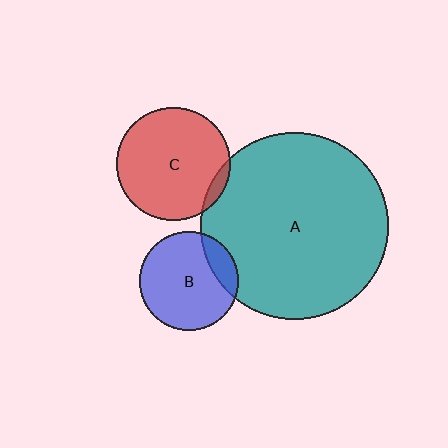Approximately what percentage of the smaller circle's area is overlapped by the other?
Approximately 15%.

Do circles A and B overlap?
Yes.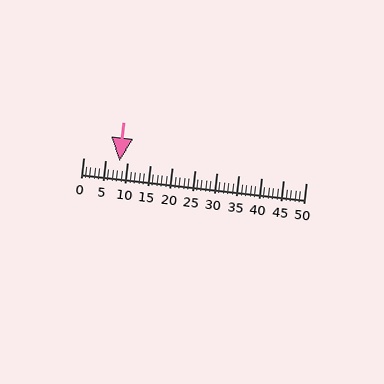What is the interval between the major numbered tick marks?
The major tick marks are spaced 5 units apart.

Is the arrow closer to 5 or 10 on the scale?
The arrow is closer to 10.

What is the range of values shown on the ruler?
The ruler shows values from 0 to 50.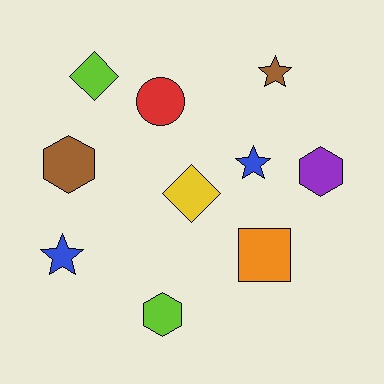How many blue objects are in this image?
There are 2 blue objects.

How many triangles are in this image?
There are no triangles.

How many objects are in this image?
There are 10 objects.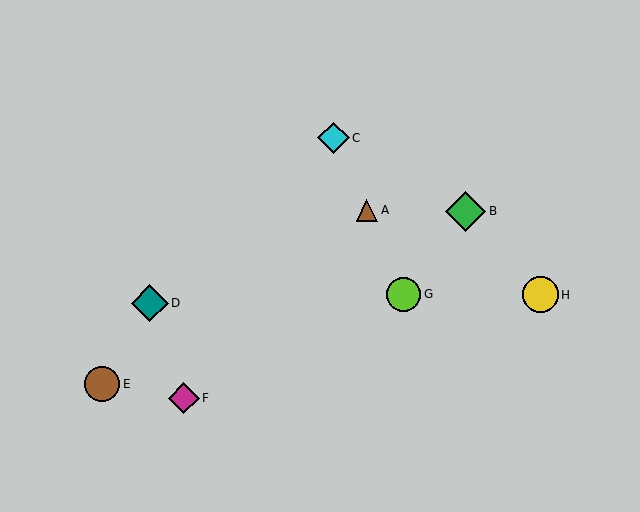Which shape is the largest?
The green diamond (labeled B) is the largest.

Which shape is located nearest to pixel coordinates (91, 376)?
The brown circle (labeled E) at (102, 384) is nearest to that location.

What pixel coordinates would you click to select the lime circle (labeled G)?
Click at (404, 294) to select the lime circle G.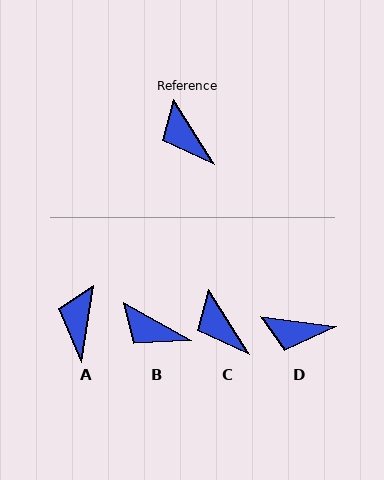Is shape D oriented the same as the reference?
No, it is off by about 50 degrees.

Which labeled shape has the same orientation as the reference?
C.